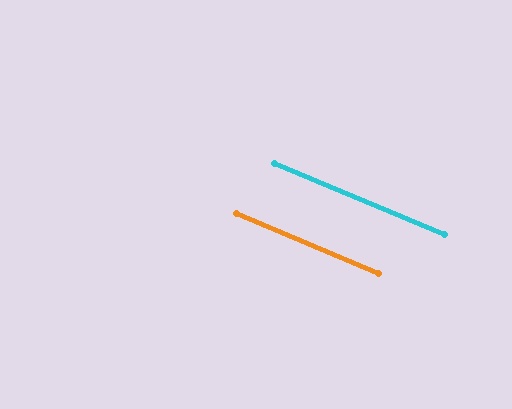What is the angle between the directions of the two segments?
Approximately 0 degrees.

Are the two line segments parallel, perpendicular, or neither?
Parallel — their directions differ by only 0.1°.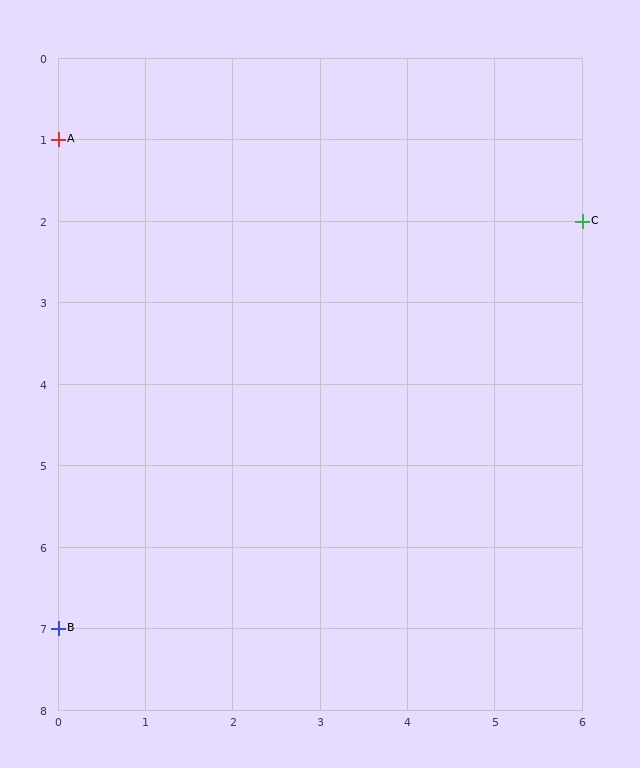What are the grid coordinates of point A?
Point A is at grid coordinates (0, 1).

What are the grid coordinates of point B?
Point B is at grid coordinates (0, 7).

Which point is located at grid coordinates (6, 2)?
Point C is at (6, 2).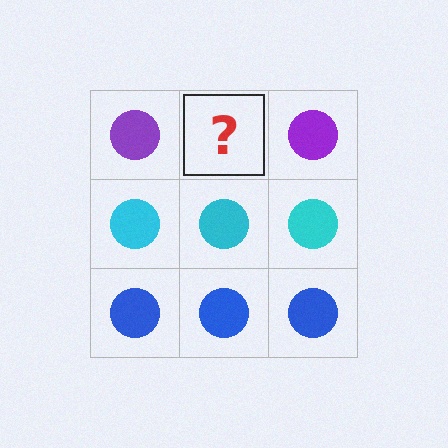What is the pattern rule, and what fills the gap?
The rule is that each row has a consistent color. The gap should be filled with a purple circle.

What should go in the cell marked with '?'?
The missing cell should contain a purple circle.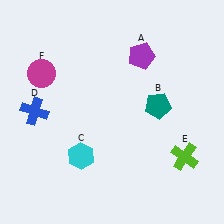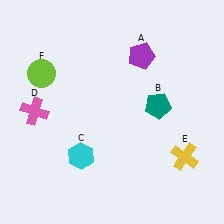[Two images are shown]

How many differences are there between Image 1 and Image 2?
There are 3 differences between the two images.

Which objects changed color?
D changed from blue to pink. E changed from lime to yellow. F changed from magenta to lime.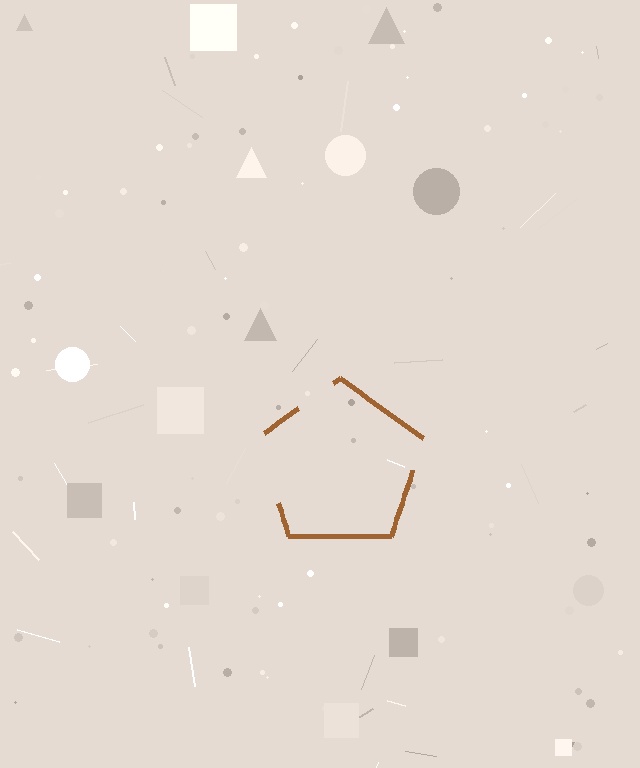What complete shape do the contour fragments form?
The contour fragments form a pentagon.